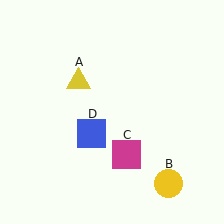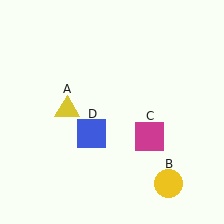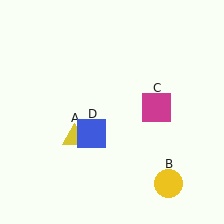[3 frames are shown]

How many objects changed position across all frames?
2 objects changed position: yellow triangle (object A), magenta square (object C).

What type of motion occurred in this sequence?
The yellow triangle (object A), magenta square (object C) rotated counterclockwise around the center of the scene.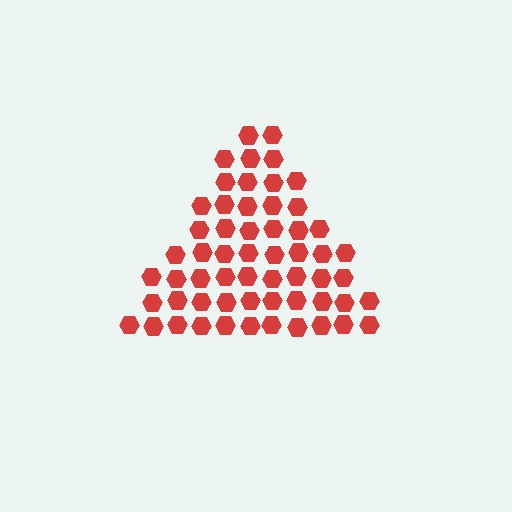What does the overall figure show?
The overall figure shows a triangle.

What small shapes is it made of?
It is made of small hexagons.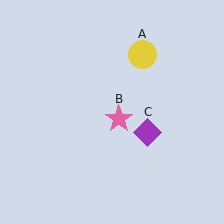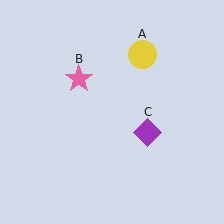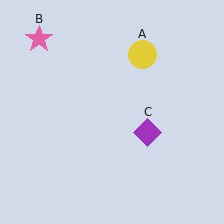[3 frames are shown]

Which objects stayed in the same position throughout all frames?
Yellow circle (object A) and purple diamond (object C) remained stationary.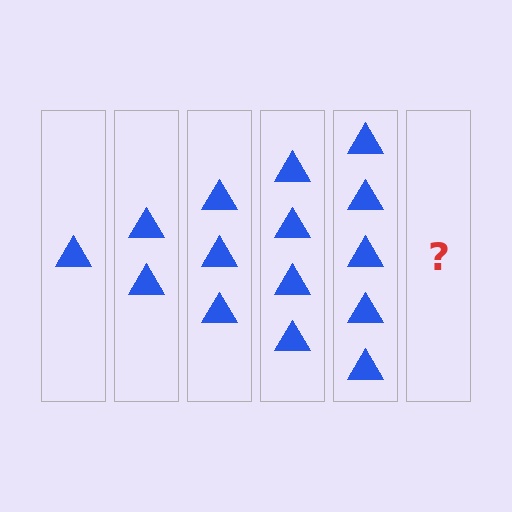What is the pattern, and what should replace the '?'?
The pattern is that each step adds one more triangle. The '?' should be 6 triangles.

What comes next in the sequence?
The next element should be 6 triangles.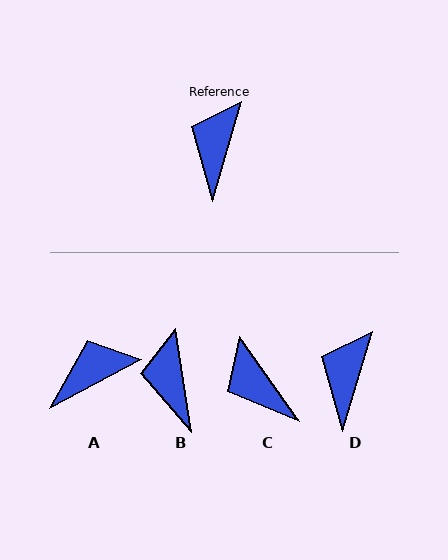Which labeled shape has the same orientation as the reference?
D.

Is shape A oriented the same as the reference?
No, it is off by about 45 degrees.